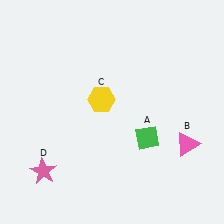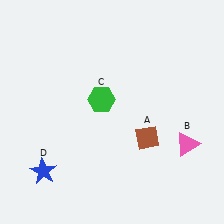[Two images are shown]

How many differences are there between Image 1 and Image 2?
There are 3 differences between the two images.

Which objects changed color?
A changed from green to brown. C changed from yellow to green. D changed from pink to blue.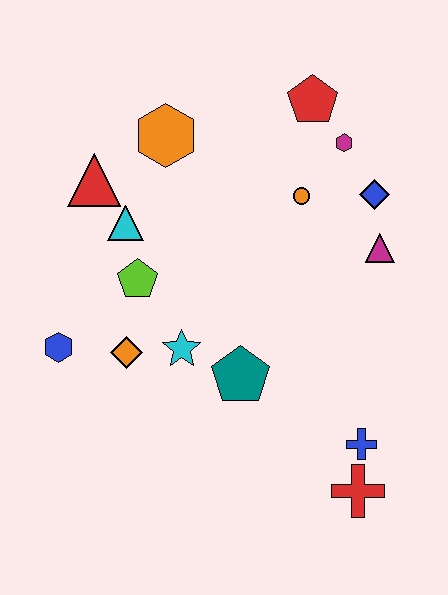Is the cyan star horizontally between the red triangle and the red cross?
Yes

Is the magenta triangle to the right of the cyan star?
Yes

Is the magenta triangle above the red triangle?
No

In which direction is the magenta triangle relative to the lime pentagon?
The magenta triangle is to the right of the lime pentagon.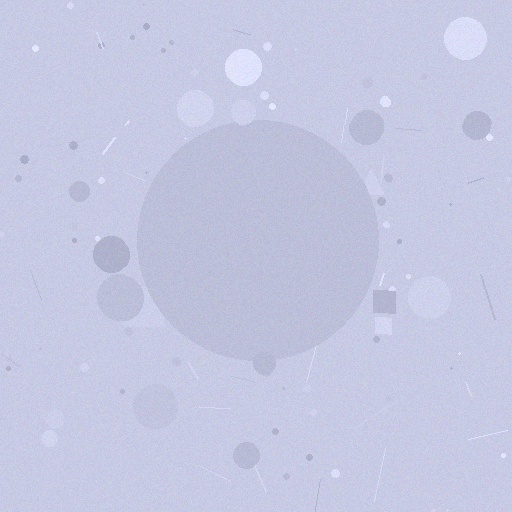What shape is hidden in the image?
A circle is hidden in the image.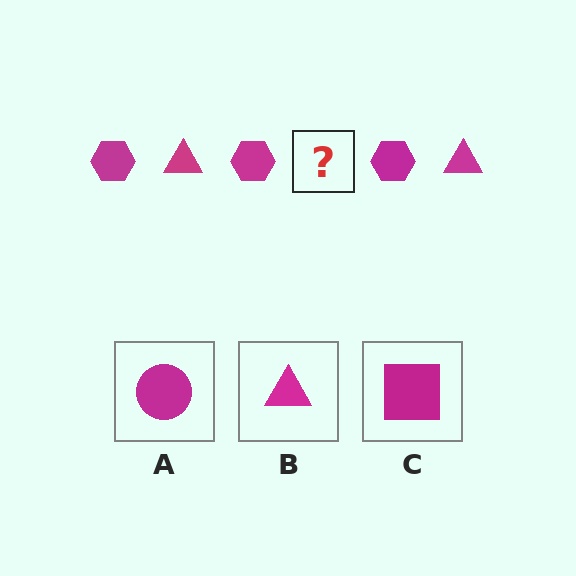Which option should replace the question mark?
Option B.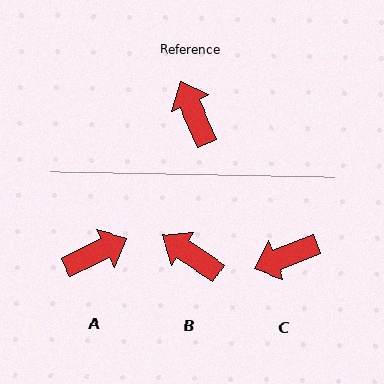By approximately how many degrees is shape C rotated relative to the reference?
Approximately 88 degrees counter-clockwise.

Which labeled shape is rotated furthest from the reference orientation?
A, about 88 degrees away.